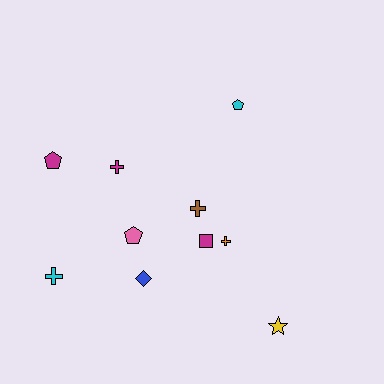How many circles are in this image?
There are no circles.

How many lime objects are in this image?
There are no lime objects.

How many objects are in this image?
There are 10 objects.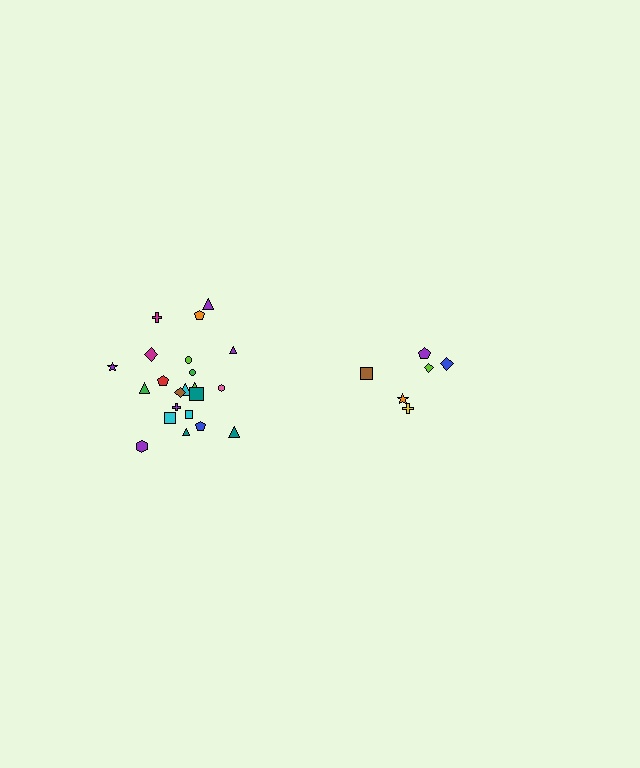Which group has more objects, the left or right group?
The left group.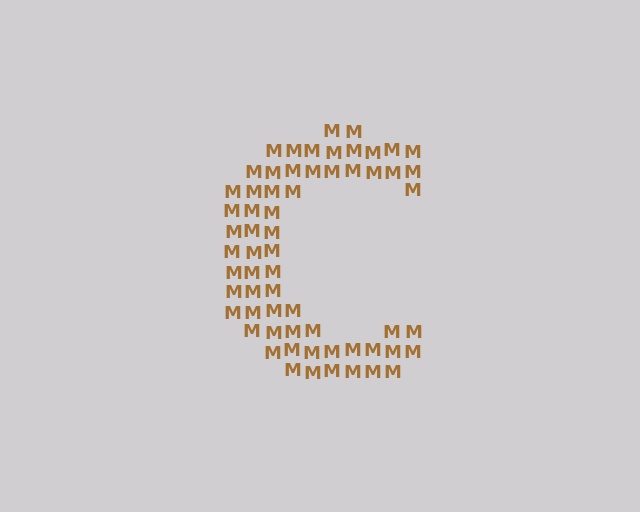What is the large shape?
The large shape is the letter C.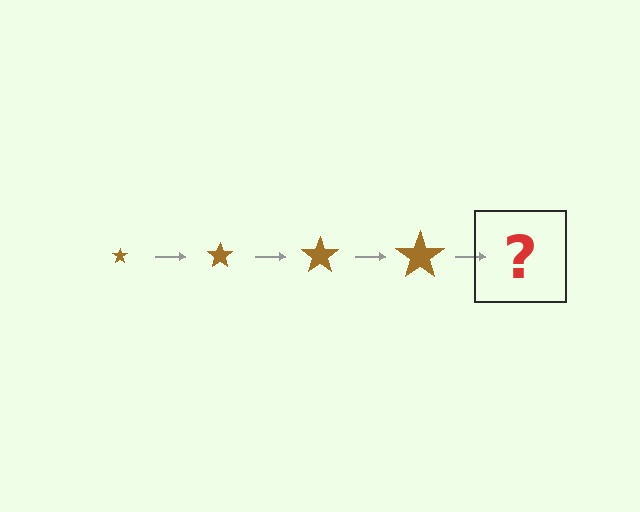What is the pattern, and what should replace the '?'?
The pattern is that the star gets progressively larger each step. The '?' should be a brown star, larger than the previous one.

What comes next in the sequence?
The next element should be a brown star, larger than the previous one.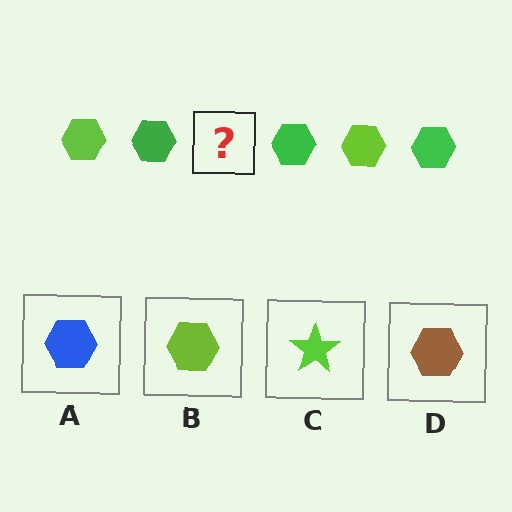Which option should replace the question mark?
Option B.